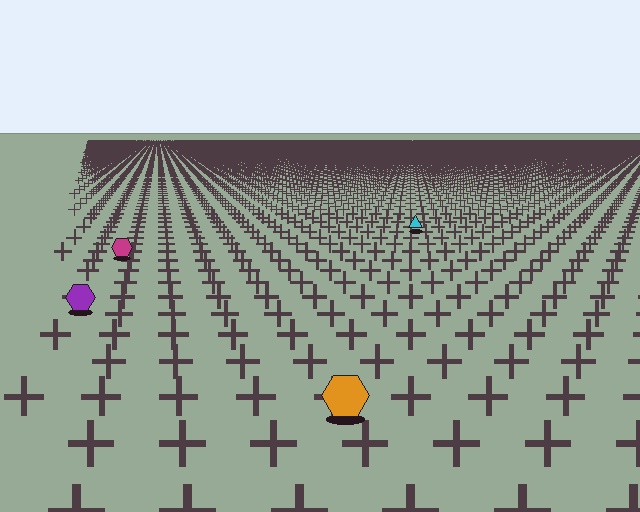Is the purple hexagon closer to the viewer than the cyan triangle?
Yes. The purple hexagon is closer — you can tell from the texture gradient: the ground texture is coarser near it.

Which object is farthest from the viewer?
The cyan triangle is farthest from the viewer. It appears smaller and the ground texture around it is denser.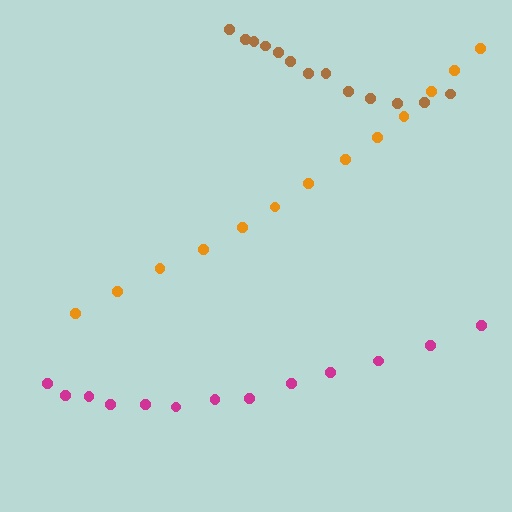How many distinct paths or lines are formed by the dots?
There are 3 distinct paths.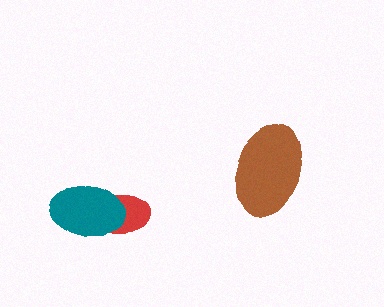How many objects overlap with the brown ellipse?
0 objects overlap with the brown ellipse.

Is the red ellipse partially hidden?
Yes, it is partially covered by another shape.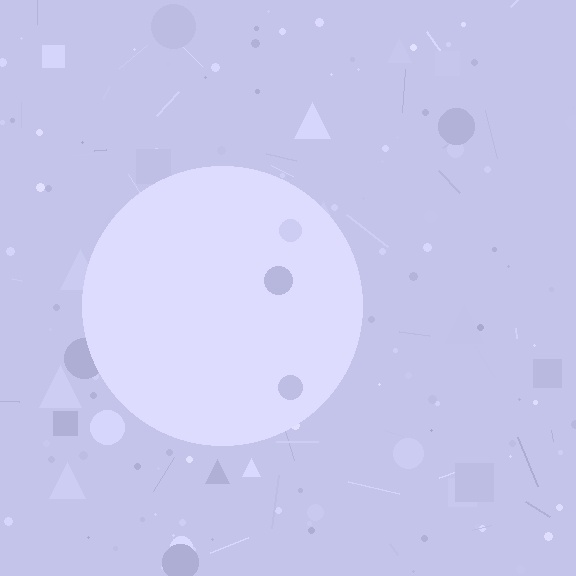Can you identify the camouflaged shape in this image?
The camouflaged shape is a circle.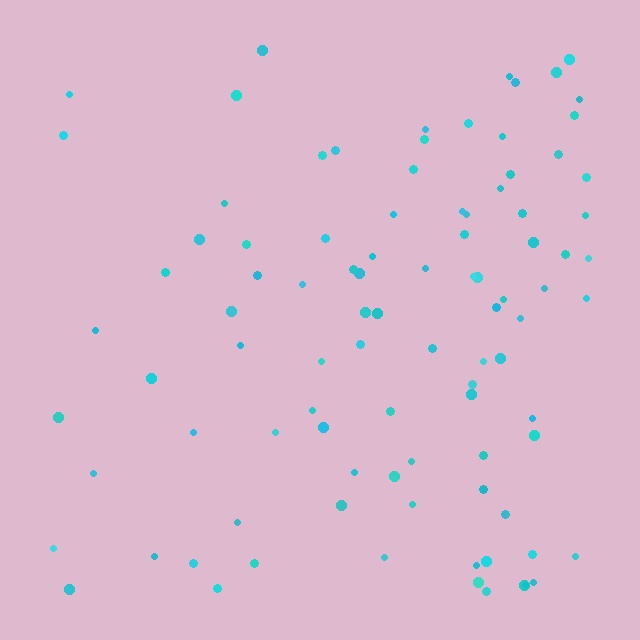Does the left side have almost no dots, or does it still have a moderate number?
Still a moderate number, just noticeably fewer than the right.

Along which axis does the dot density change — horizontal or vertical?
Horizontal.